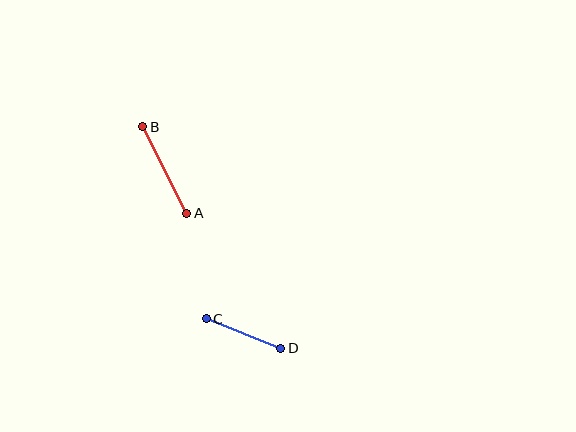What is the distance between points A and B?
The distance is approximately 97 pixels.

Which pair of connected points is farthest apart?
Points A and B are farthest apart.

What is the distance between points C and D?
The distance is approximately 80 pixels.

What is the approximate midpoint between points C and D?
The midpoint is at approximately (244, 334) pixels.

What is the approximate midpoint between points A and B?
The midpoint is at approximately (165, 170) pixels.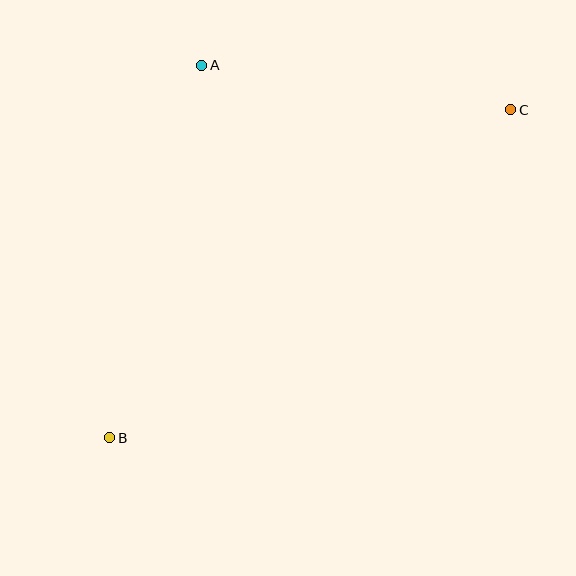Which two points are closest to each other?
Points A and C are closest to each other.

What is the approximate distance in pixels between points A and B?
The distance between A and B is approximately 384 pixels.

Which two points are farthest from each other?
Points B and C are farthest from each other.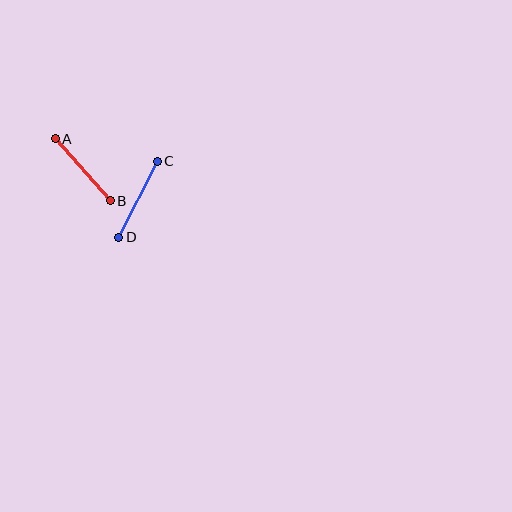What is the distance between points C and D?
The distance is approximately 85 pixels.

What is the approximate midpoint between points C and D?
The midpoint is at approximately (138, 199) pixels.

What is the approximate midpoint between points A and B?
The midpoint is at approximately (83, 170) pixels.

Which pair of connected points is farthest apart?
Points C and D are farthest apart.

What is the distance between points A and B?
The distance is approximately 83 pixels.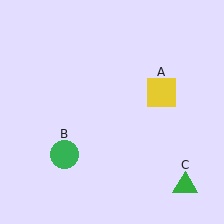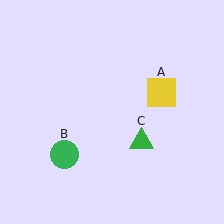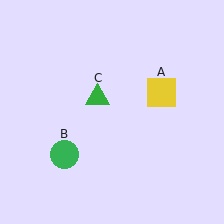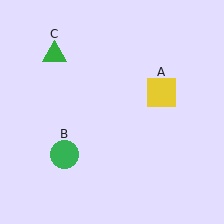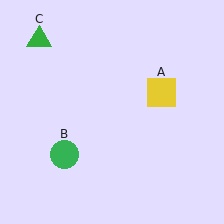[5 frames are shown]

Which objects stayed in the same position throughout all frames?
Yellow square (object A) and green circle (object B) remained stationary.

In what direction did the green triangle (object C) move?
The green triangle (object C) moved up and to the left.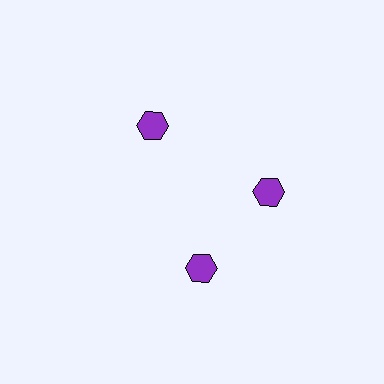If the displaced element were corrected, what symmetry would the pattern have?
It would have 3-fold rotational symmetry — the pattern would map onto itself every 120 degrees.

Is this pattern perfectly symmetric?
No. The 3 purple hexagons are arranged in a ring, but one element near the 7 o'clock position is rotated out of alignment along the ring, breaking the 3-fold rotational symmetry.